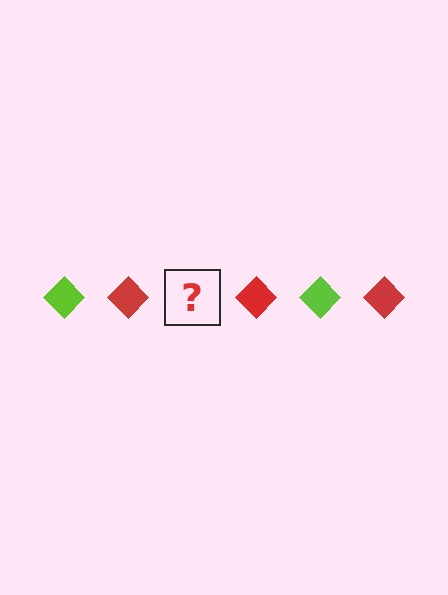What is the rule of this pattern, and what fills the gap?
The rule is that the pattern cycles through lime, red diamonds. The gap should be filled with a lime diamond.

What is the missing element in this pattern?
The missing element is a lime diamond.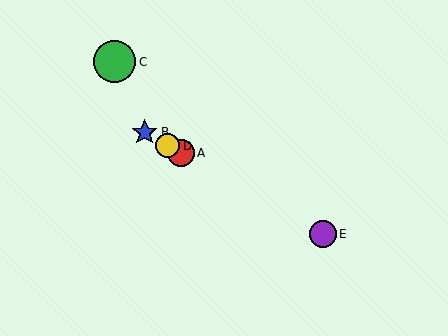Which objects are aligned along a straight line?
Objects A, B, D, E are aligned along a straight line.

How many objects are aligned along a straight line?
4 objects (A, B, D, E) are aligned along a straight line.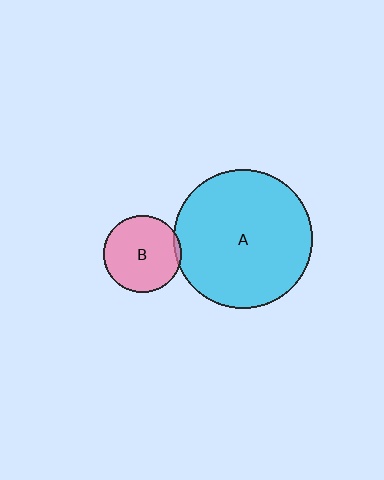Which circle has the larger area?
Circle A (cyan).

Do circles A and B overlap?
Yes.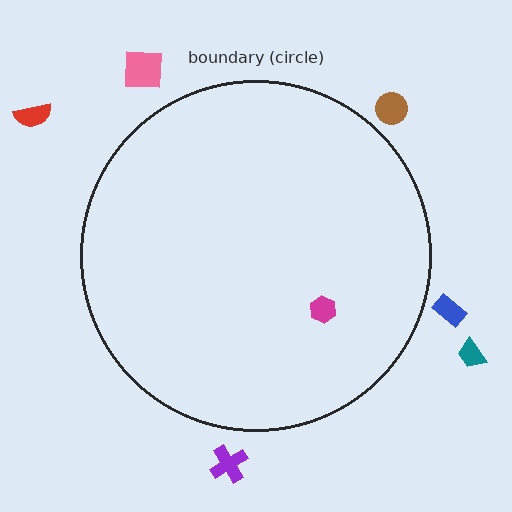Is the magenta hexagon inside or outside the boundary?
Inside.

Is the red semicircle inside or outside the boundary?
Outside.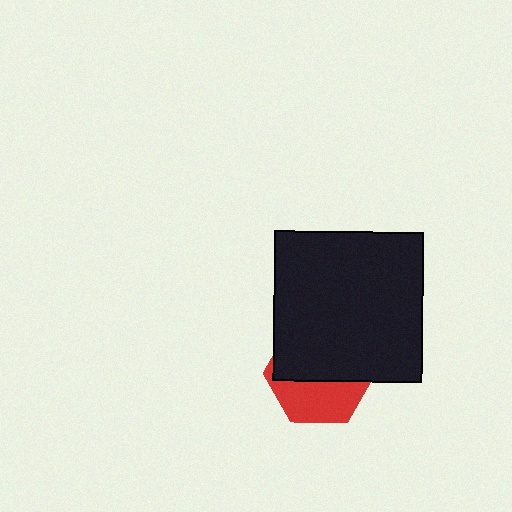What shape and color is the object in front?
The object in front is a black square.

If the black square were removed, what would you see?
You would see the complete red hexagon.